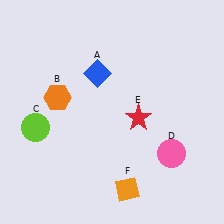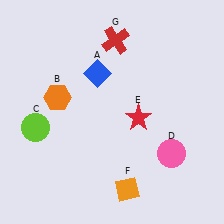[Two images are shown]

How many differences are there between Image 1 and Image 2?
There is 1 difference between the two images.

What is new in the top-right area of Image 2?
A red cross (G) was added in the top-right area of Image 2.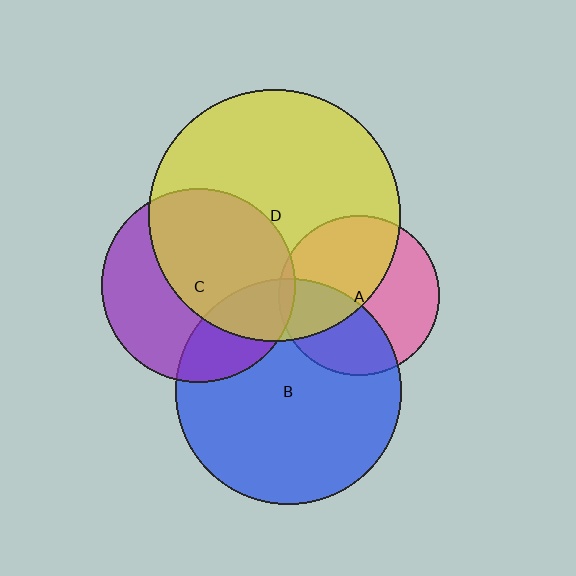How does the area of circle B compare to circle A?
Approximately 2.0 times.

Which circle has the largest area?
Circle D (yellow).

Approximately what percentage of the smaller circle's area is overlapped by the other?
Approximately 55%.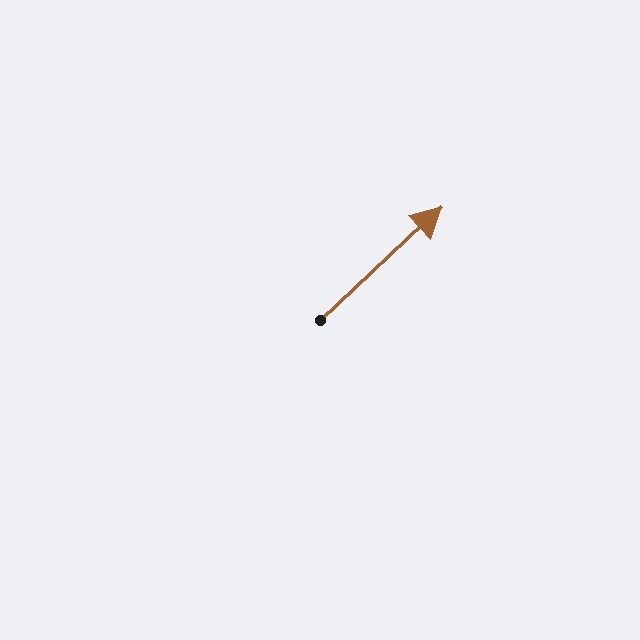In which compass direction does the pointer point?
Northeast.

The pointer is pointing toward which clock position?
Roughly 2 o'clock.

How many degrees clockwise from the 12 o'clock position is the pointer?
Approximately 47 degrees.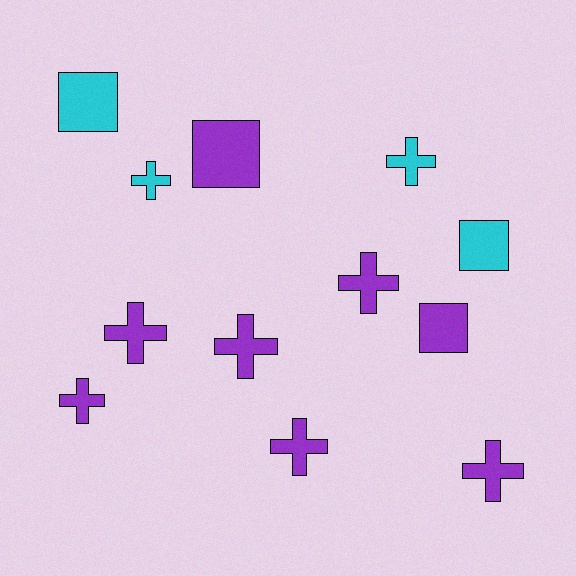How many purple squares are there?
There are 2 purple squares.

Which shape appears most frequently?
Cross, with 8 objects.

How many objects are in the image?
There are 12 objects.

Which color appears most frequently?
Purple, with 8 objects.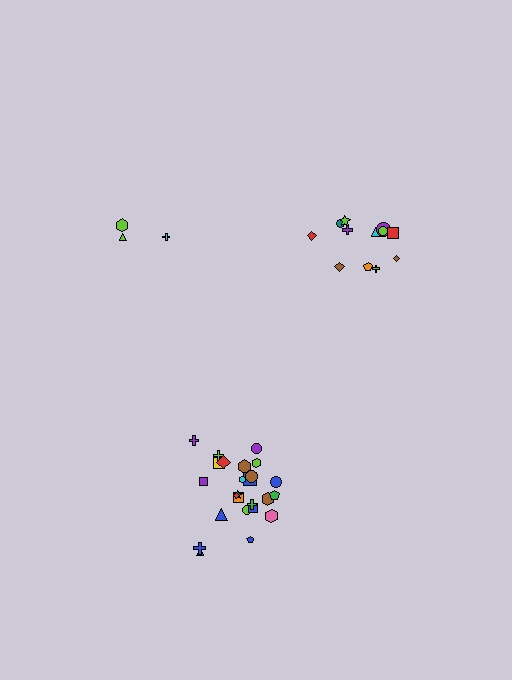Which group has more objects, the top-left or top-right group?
The top-right group.